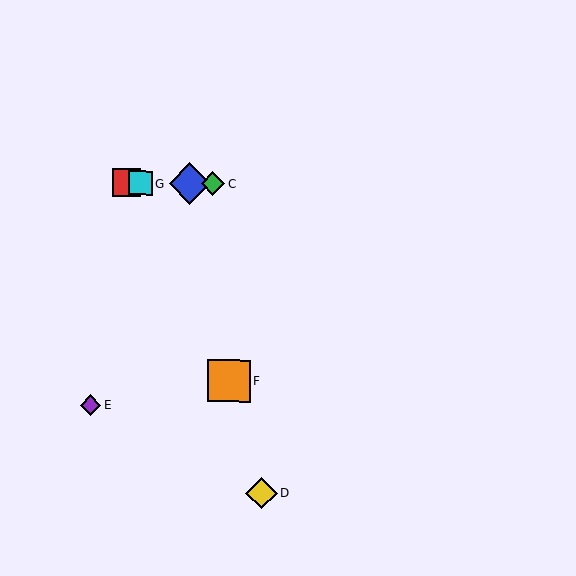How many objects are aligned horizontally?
4 objects (A, B, C, G) are aligned horizontally.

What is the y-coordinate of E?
Object E is at y≈405.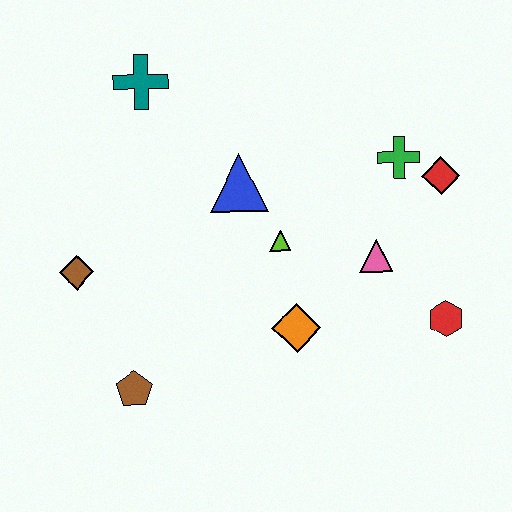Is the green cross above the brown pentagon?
Yes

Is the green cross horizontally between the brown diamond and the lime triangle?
No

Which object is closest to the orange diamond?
The lime triangle is closest to the orange diamond.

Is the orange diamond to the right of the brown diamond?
Yes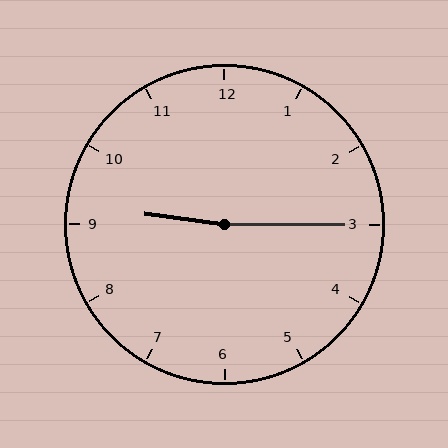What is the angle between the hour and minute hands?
Approximately 172 degrees.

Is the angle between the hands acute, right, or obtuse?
It is obtuse.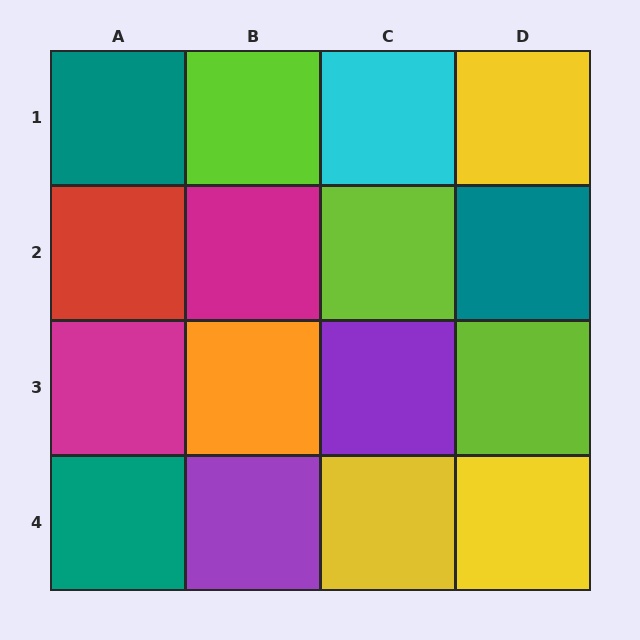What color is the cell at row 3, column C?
Purple.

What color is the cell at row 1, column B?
Lime.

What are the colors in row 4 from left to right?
Teal, purple, yellow, yellow.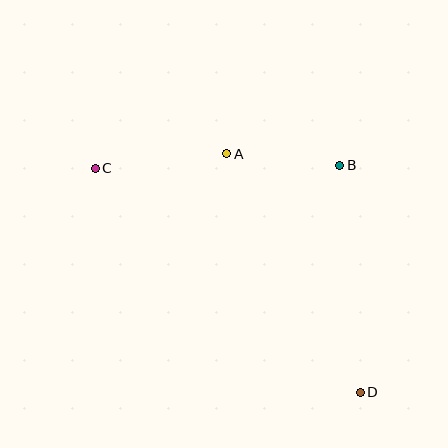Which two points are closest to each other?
Points A and B are closest to each other.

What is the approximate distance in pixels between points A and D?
The distance between A and D is approximately 273 pixels.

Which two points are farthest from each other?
Points C and D are farthest from each other.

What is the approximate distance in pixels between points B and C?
The distance between B and C is approximately 245 pixels.